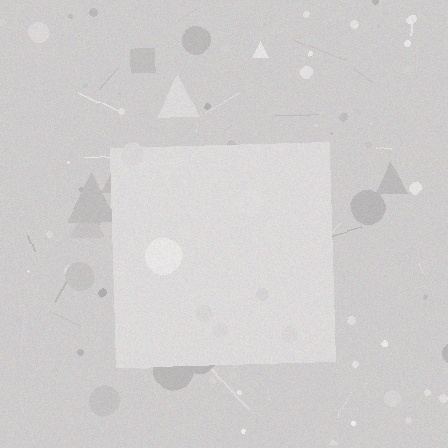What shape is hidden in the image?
A square is hidden in the image.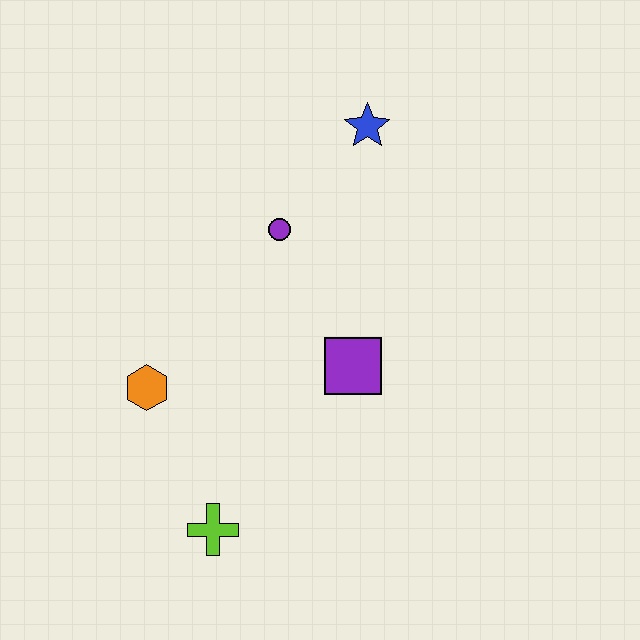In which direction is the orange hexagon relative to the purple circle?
The orange hexagon is below the purple circle.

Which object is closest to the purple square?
The purple circle is closest to the purple square.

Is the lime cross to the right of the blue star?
No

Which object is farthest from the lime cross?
The blue star is farthest from the lime cross.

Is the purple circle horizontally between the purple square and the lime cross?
Yes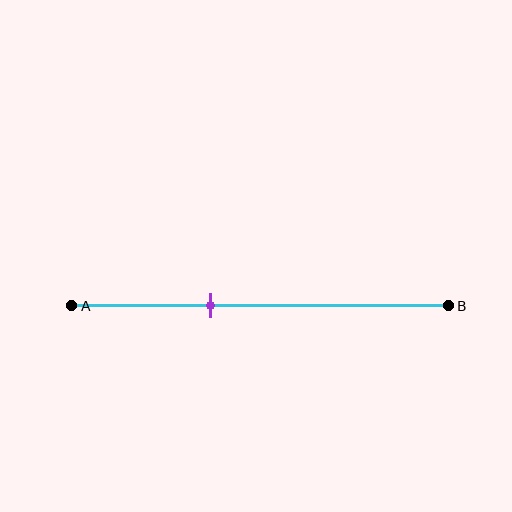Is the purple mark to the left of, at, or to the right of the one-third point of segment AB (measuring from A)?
The purple mark is to the right of the one-third point of segment AB.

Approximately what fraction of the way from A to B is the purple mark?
The purple mark is approximately 35% of the way from A to B.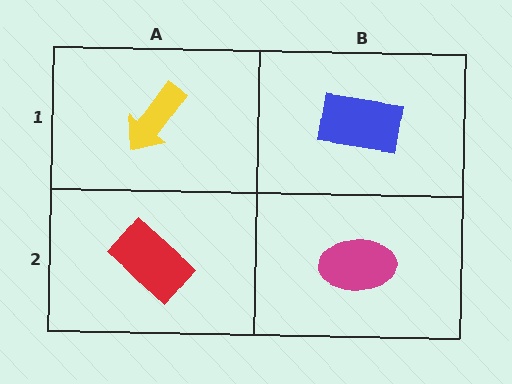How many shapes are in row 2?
2 shapes.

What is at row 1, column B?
A blue rectangle.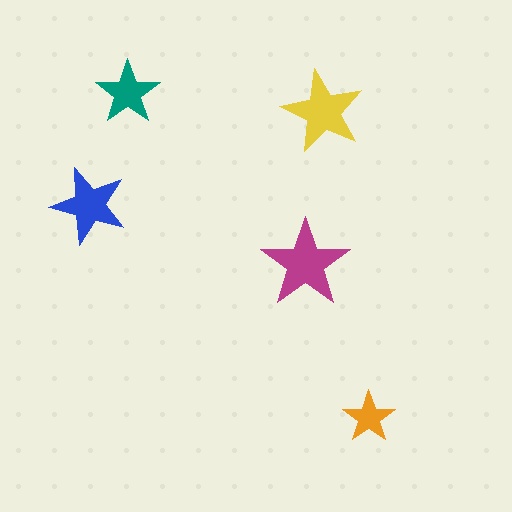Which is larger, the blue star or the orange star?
The blue one.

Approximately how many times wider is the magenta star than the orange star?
About 1.5 times wider.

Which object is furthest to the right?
The orange star is rightmost.